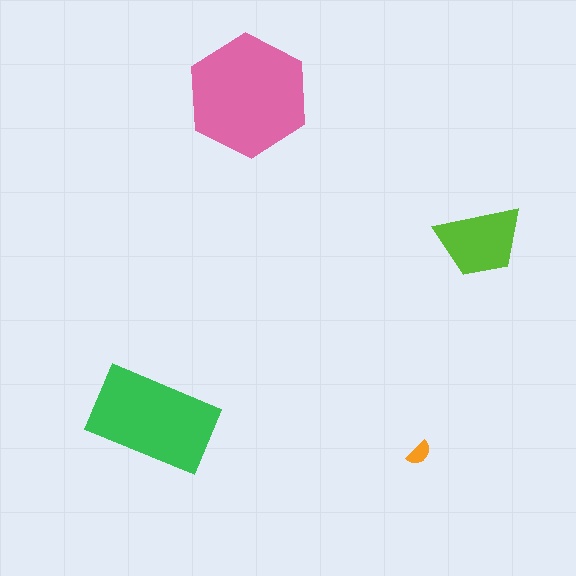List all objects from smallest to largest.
The orange semicircle, the lime trapezoid, the green rectangle, the pink hexagon.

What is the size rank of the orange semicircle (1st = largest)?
4th.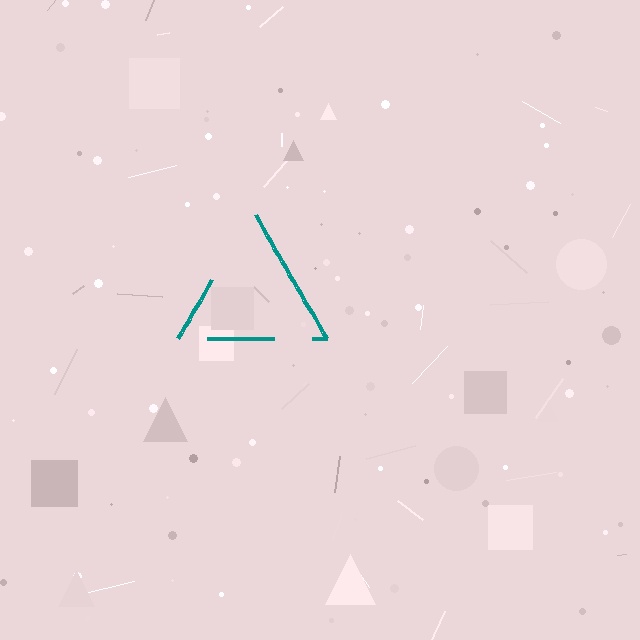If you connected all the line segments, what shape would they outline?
They would outline a triangle.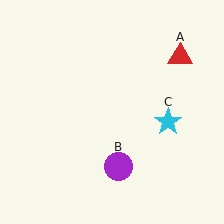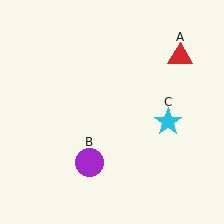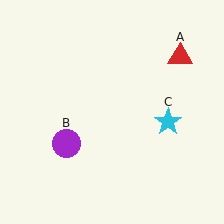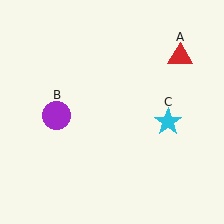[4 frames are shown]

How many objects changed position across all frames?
1 object changed position: purple circle (object B).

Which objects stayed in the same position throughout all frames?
Red triangle (object A) and cyan star (object C) remained stationary.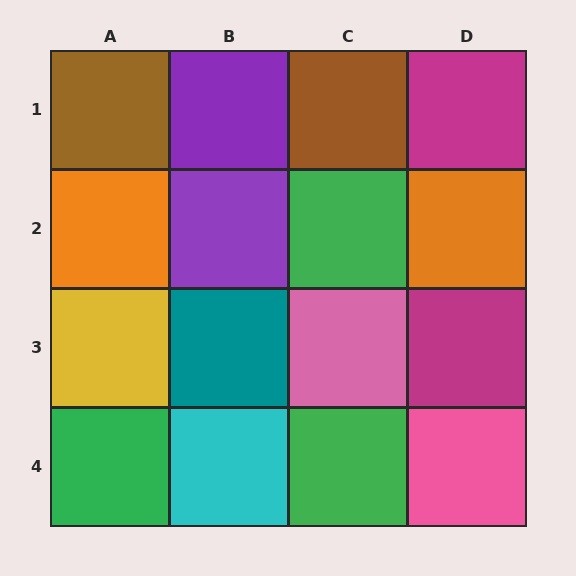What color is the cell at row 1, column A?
Brown.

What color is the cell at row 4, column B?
Cyan.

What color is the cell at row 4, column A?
Green.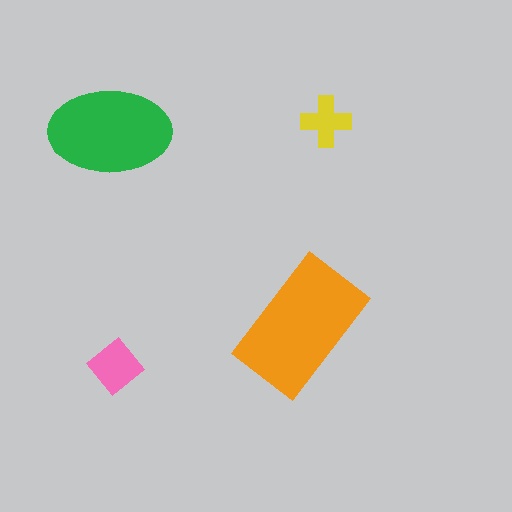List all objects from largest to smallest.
The orange rectangle, the green ellipse, the pink diamond, the yellow cross.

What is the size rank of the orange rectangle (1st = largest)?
1st.